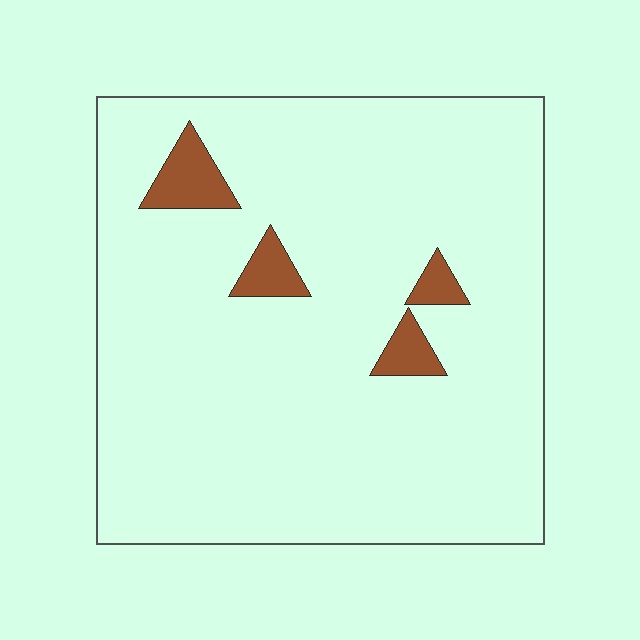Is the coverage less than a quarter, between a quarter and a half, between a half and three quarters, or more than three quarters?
Less than a quarter.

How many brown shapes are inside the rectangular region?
4.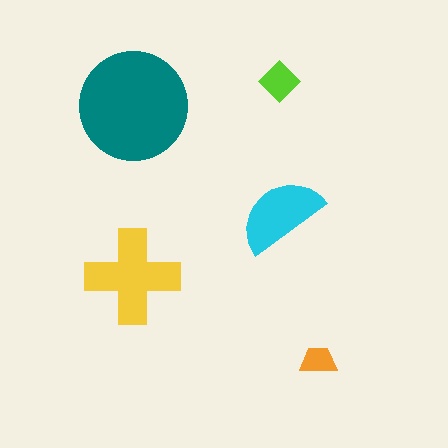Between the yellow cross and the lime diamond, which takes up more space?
The yellow cross.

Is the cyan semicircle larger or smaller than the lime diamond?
Larger.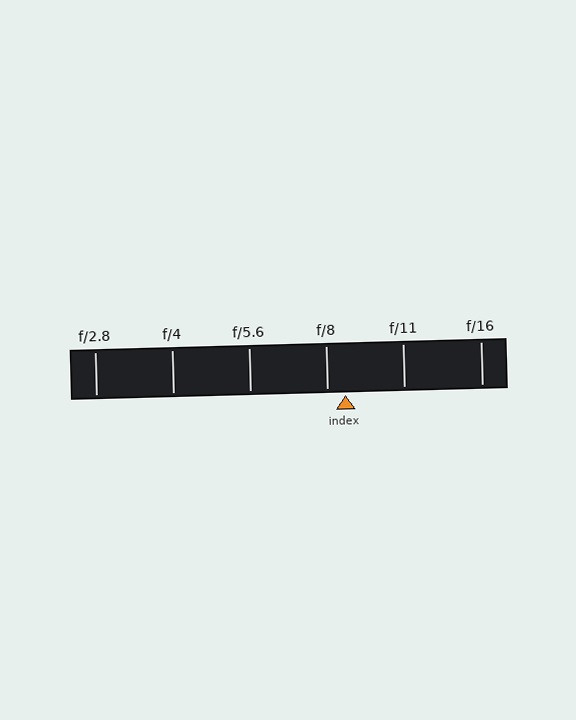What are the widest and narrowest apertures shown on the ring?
The widest aperture shown is f/2.8 and the narrowest is f/16.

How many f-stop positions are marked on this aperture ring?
There are 6 f-stop positions marked.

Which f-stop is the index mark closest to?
The index mark is closest to f/8.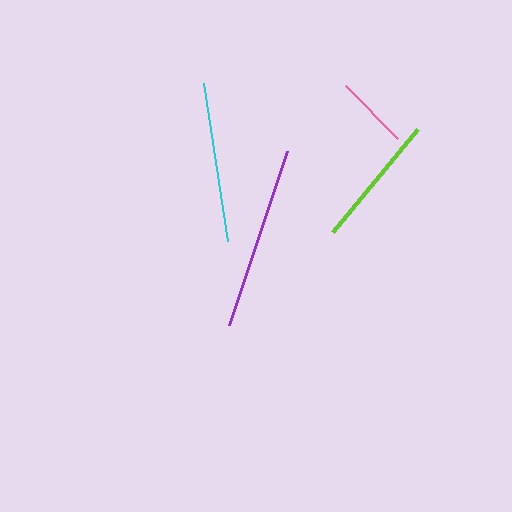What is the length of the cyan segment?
The cyan segment is approximately 160 pixels long.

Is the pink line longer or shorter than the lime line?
The lime line is longer than the pink line.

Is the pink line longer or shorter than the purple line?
The purple line is longer than the pink line.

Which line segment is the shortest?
The pink line is the shortest at approximately 74 pixels.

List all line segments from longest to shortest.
From longest to shortest: purple, cyan, lime, pink.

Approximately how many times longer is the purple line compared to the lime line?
The purple line is approximately 1.4 times the length of the lime line.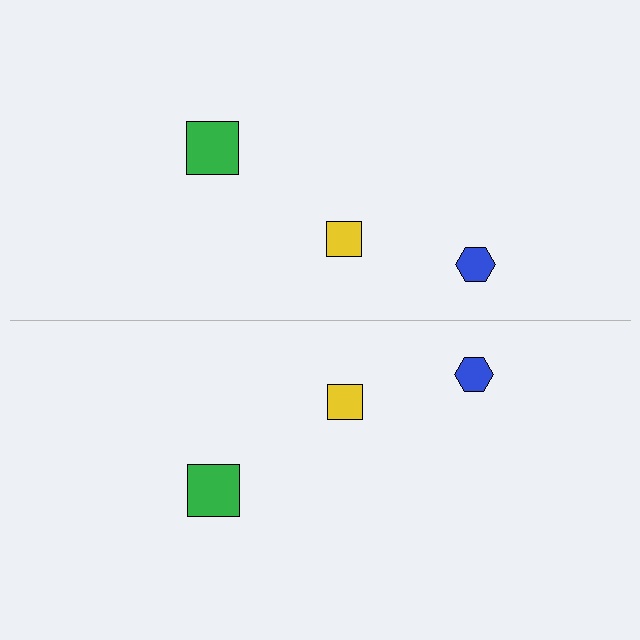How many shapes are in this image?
There are 6 shapes in this image.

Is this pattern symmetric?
Yes, this pattern has bilateral (reflection) symmetry.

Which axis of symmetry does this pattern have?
The pattern has a horizontal axis of symmetry running through the center of the image.